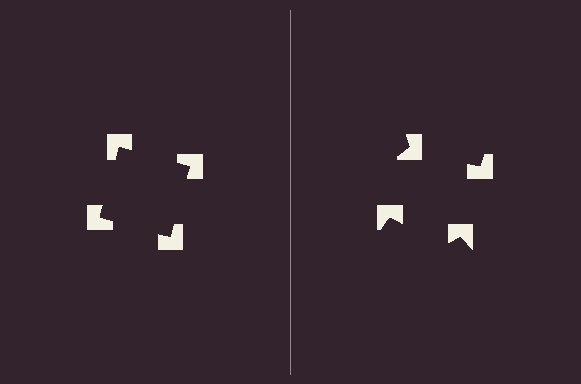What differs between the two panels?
The notched squares are positioned identically on both sides; only the wedge orientations differ. On the left they align to a square; on the right they are misaligned.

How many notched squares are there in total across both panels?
8 — 4 on each side.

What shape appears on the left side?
An illusory square.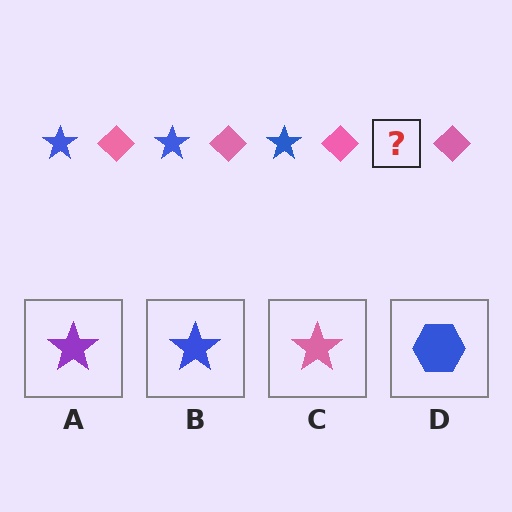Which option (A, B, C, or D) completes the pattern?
B.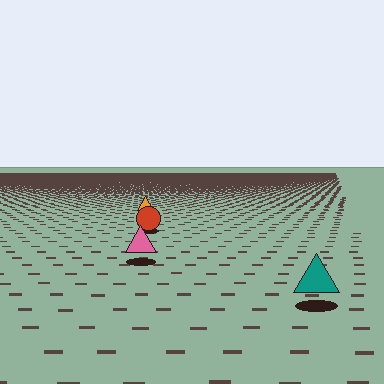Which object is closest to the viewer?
The teal triangle is closest. The texture marks near it are larger and more spread out.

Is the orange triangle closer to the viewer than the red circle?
No. The red circle is closer — you can tell from the texture gradient: the ground texture is coarser near it.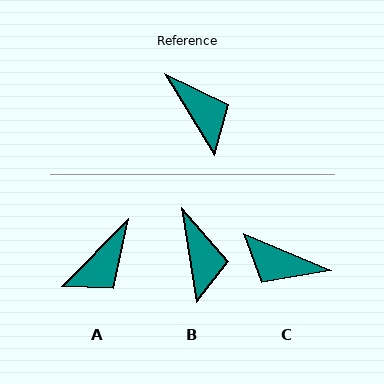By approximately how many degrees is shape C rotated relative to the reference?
Approximately 144 degrees clockwise.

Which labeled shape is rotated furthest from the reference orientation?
C, about 144 degrees away.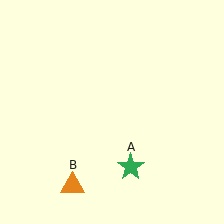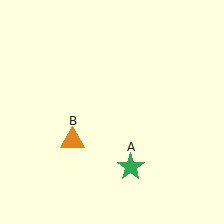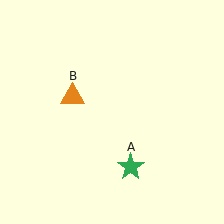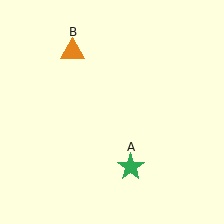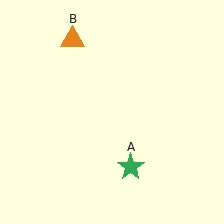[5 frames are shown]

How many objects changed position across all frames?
1 object changed position: orange triangle (object B).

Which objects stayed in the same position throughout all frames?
Green star (object A) remained stationary.